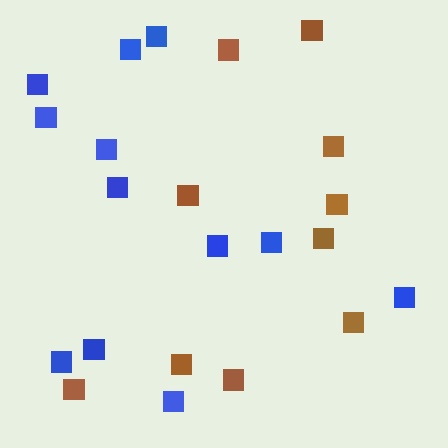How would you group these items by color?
There are 2 groups: one group of blue squares (12) and one group of brown squares (10).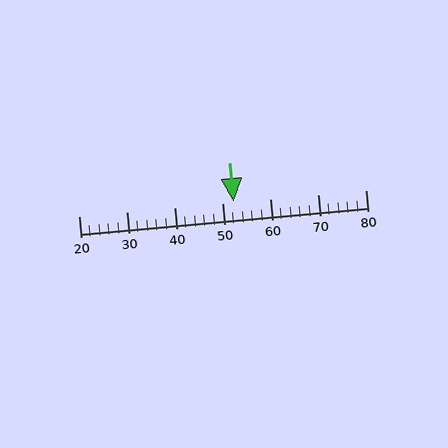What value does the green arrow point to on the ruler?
The green arrow points to approximately 52.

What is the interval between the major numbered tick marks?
The major tick marks are spaced 10 units apart.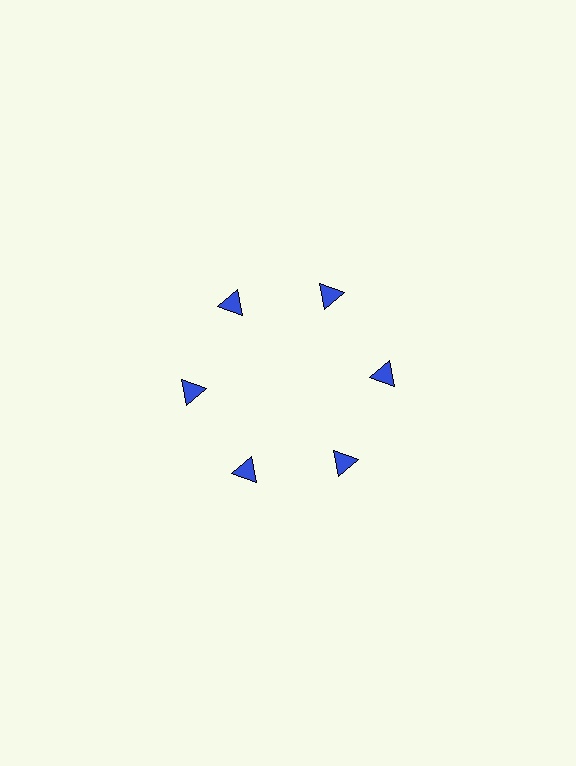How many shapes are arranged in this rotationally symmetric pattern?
There are 6 shapes, arranged in 6 groups of 1.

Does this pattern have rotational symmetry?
Yes, this pattern has 6-fold rotational symmetry. It looks the same after rotating 60 degrees around the center.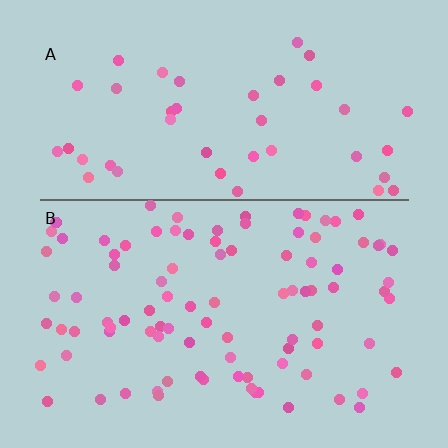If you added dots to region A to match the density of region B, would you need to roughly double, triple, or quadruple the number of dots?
Approximately double.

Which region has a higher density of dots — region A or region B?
B (the bottom).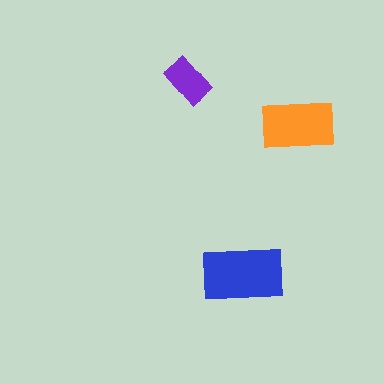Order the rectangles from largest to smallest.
the blue one, the orange one, the purple one.